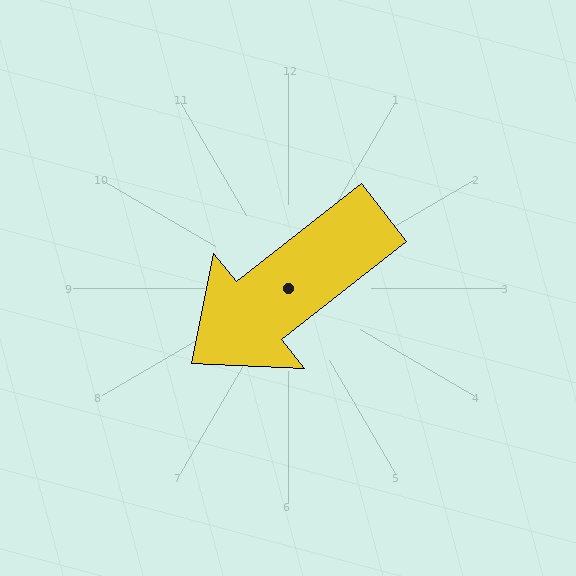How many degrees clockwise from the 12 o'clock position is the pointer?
Approximately 232 degrees.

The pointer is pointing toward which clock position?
Roughly 8 o'clock.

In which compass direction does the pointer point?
Southwest.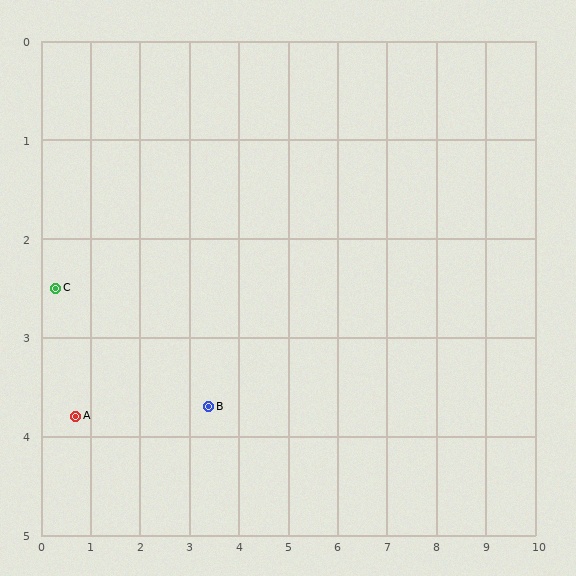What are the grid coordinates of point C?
Point C is at approximately (0.3, 2.5).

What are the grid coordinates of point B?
Point B is at approximately (3.4, 3.7).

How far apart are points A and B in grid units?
Points A and B are about 2.7 grid units apart.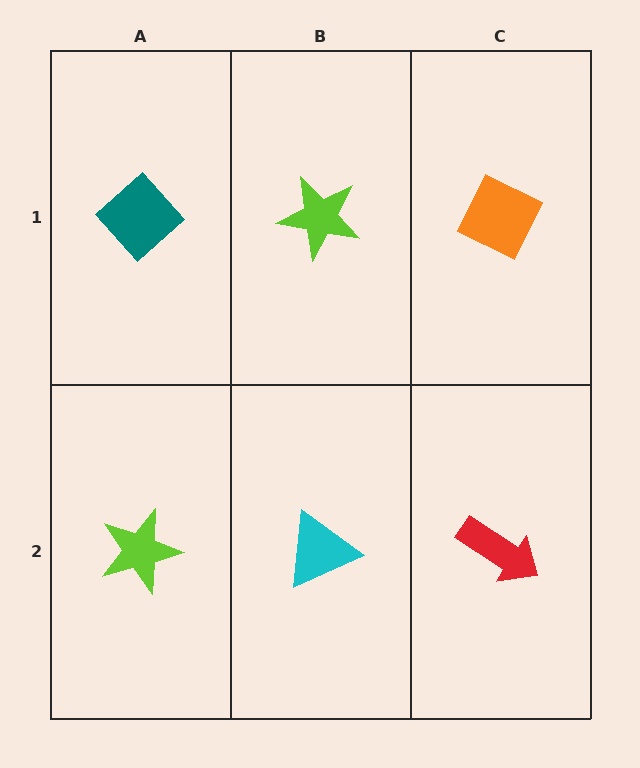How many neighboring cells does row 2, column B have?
3.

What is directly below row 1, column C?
A red arrow.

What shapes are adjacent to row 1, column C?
A red arrow (row 2, column C), a lime star (row 1, column B).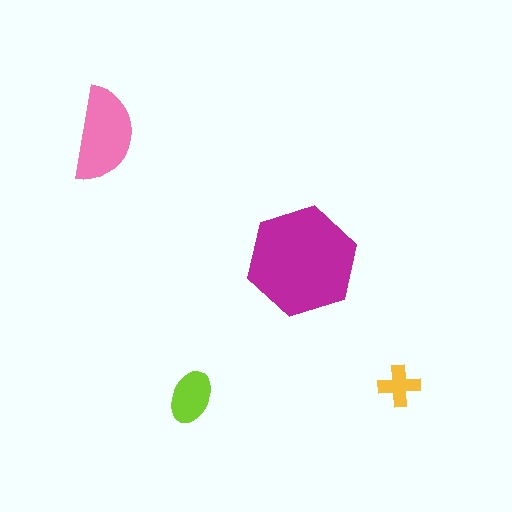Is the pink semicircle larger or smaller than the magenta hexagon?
Smaller.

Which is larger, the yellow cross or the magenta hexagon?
The magenta hexagon.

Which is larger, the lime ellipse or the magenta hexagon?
The magenta hexagon.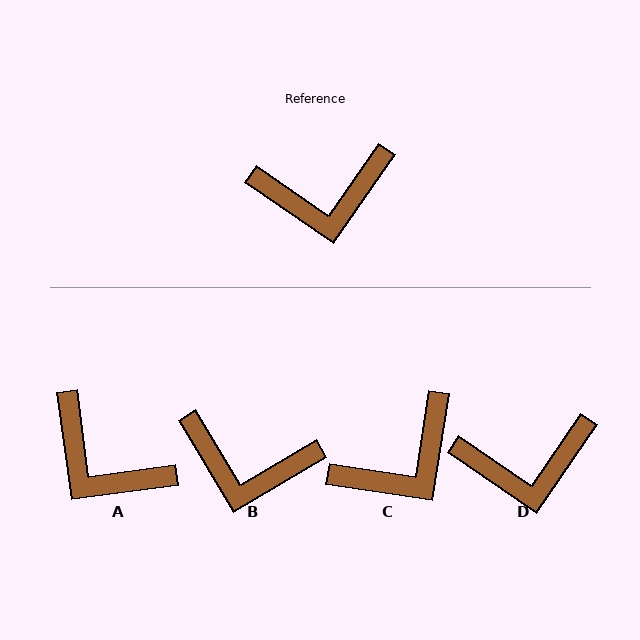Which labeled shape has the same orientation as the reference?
D.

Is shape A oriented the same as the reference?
No, it is off by about 48 degrees.